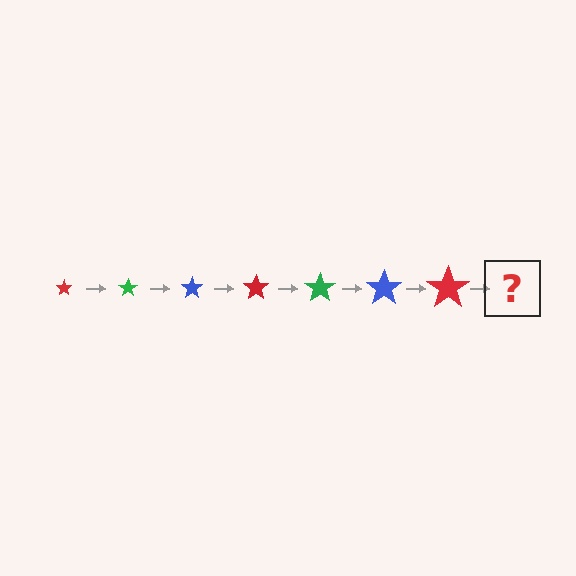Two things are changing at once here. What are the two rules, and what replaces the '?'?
The two rules are that the star grows larger each step and the color cycles through red, green, and blue. The '?' should be a green star, larger than the previous one.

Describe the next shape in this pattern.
It should be a green star, larger than the previous one.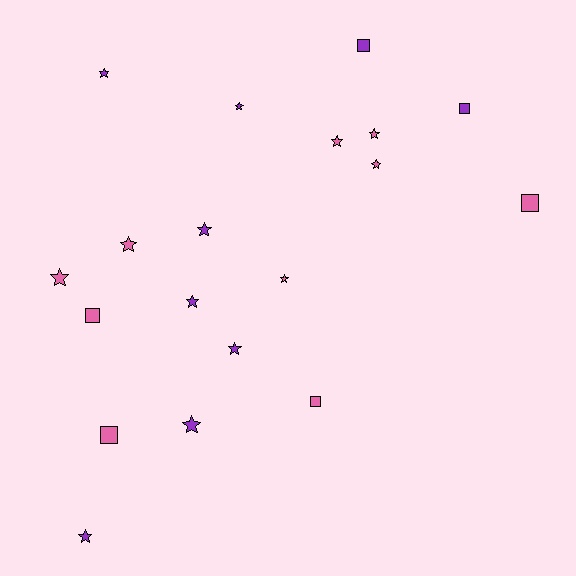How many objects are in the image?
There are 19 objects.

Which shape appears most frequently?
Star, with 13 objects.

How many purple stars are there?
There are 7 purple stars.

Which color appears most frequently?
Pink, with 10 objects.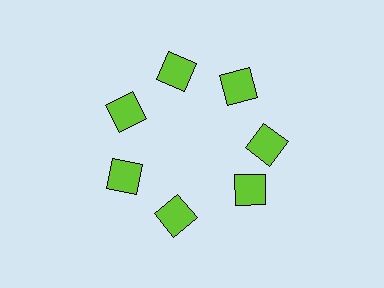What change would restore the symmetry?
The symmetry would be restored by rotating it back into even spacing with its neighbors so that all 7 squares sit at equal angles and equal distance from the center.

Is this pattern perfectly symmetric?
No. The 7 lime squares are arranged in a ring, but one element near the 5 o'clock position is rotated out of alignment along the ring, breaking the 7-fold rotational symmetry.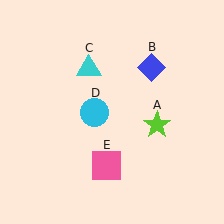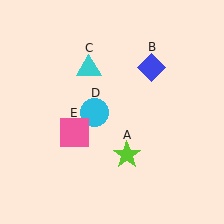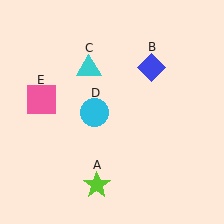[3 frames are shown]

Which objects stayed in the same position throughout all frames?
Blue diamond (object B) and cyan triangle (object C) and cyan circle (object D) remained stationary.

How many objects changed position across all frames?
2 objects changed position: lime star (object A), pink square (object E).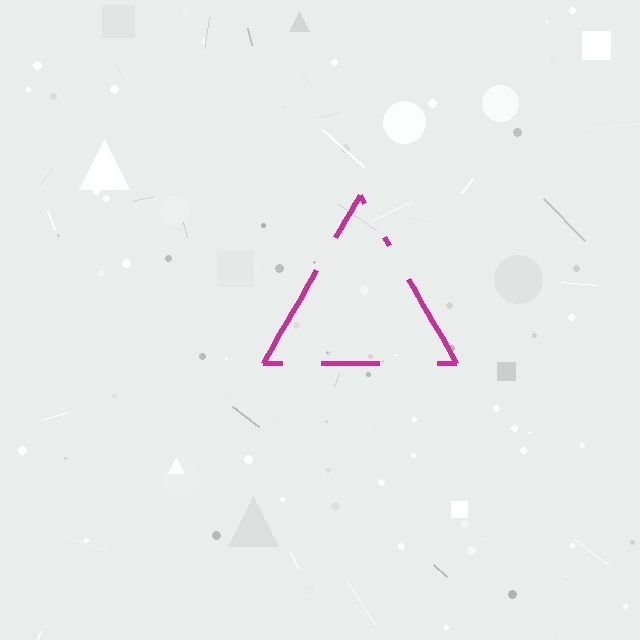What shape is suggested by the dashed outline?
The dashed outline suggests a triangle.